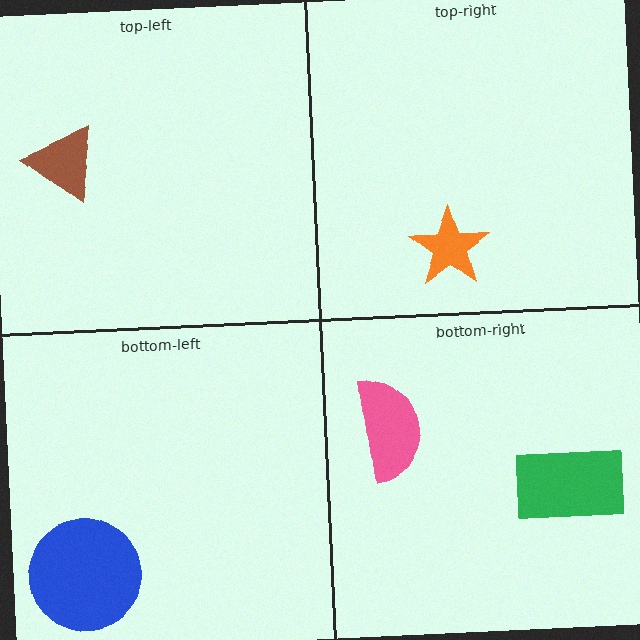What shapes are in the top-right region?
The orange star.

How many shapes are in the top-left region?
1.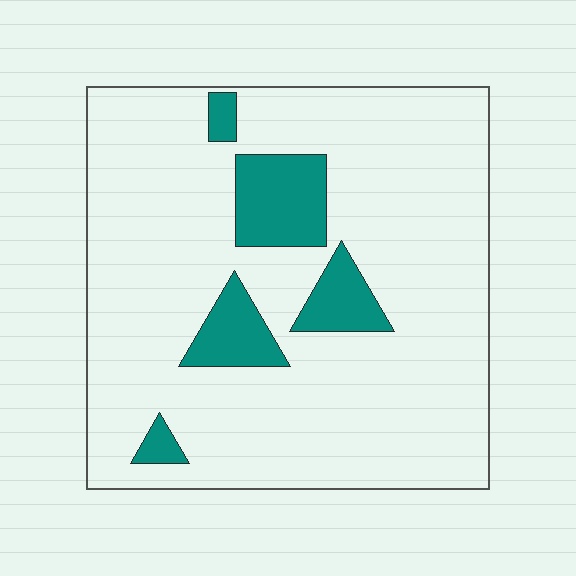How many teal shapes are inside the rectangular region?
5.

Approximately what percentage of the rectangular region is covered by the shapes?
Approximately 15%.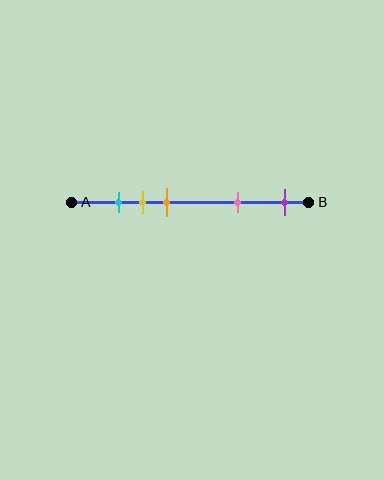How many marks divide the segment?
There are 5 marks dividing the segment.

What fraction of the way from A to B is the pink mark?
The pink mark is approximately 70% (0.7) of the way from A to B.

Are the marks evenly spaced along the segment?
No, the marks are not evenly spaced.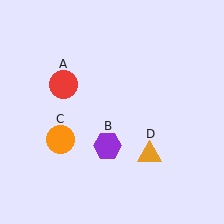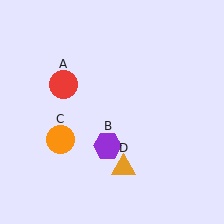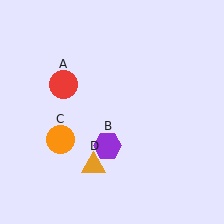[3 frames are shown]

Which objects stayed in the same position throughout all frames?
Red circle (object A) and purple hexagon (object B) and orange circle (object C) remained stationary.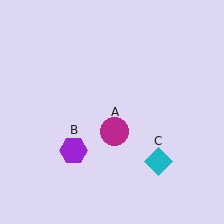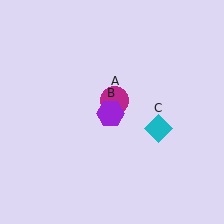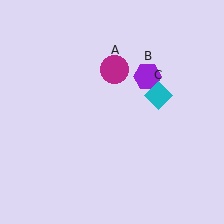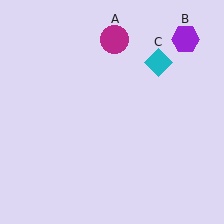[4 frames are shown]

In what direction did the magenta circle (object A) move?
The magenta circle (object A) moved up.